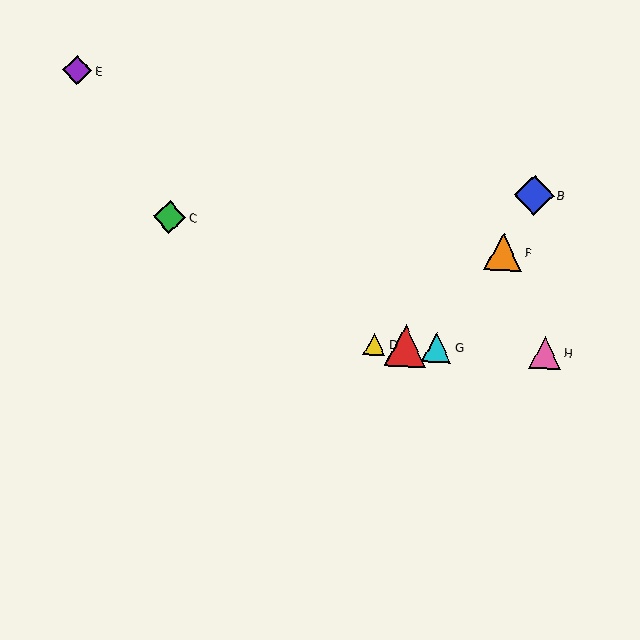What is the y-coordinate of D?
Object D is at y≈344.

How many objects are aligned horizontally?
4 objects (A, D, G, H) are aligned horizontally.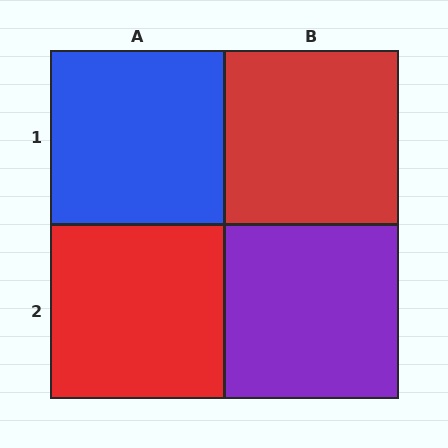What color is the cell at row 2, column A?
Red.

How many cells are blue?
1 cell is blue.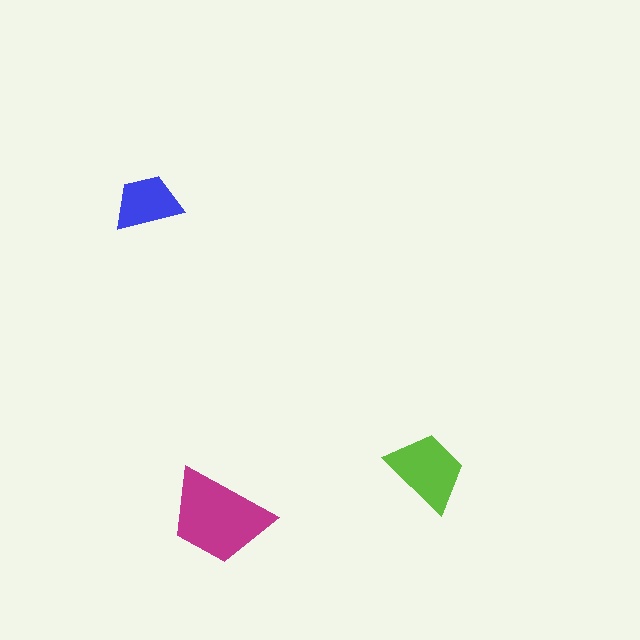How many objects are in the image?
There are 3 objects in the image.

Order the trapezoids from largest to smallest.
the magenta one, the lime one, the blue one.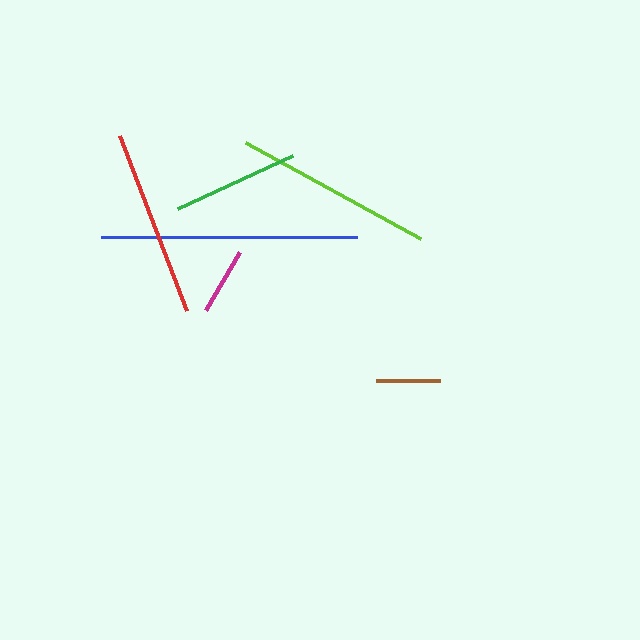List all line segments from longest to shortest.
From longest to shortest: blue, lime, red, green, magenta, brown.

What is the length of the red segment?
The red segment is approximately 187 pixels long.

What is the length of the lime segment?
The lime segment is approximately 199 pixels long.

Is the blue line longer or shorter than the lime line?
The blue line is longer than the lime line.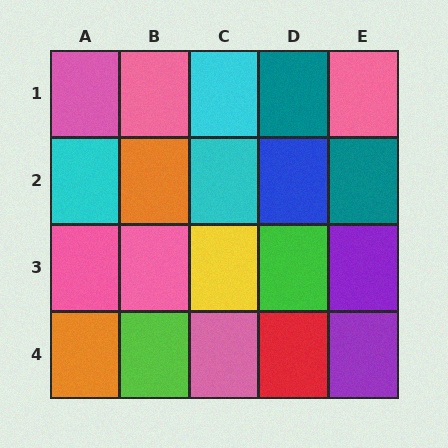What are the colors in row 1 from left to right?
Pink, pink, cyan, teal, pink.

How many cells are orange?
2 cells are orange.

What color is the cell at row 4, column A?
Orange.